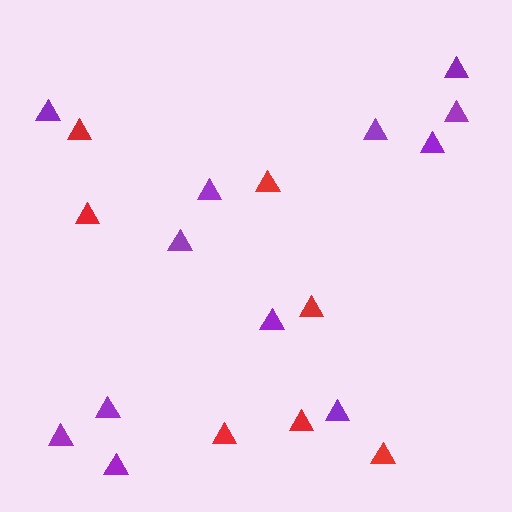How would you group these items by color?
There are 2 groups: one group of red triangles (7) and one group of purple triangles (12).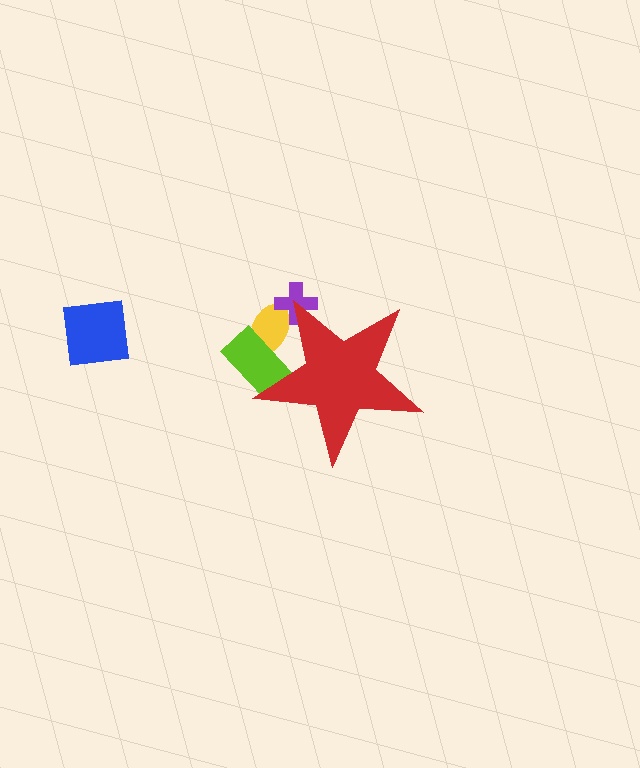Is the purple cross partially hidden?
Yes, the purple cross is partially hidden behind the red star.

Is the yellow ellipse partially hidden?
Yes, the yellow ellipse is partially hidden behind the red star.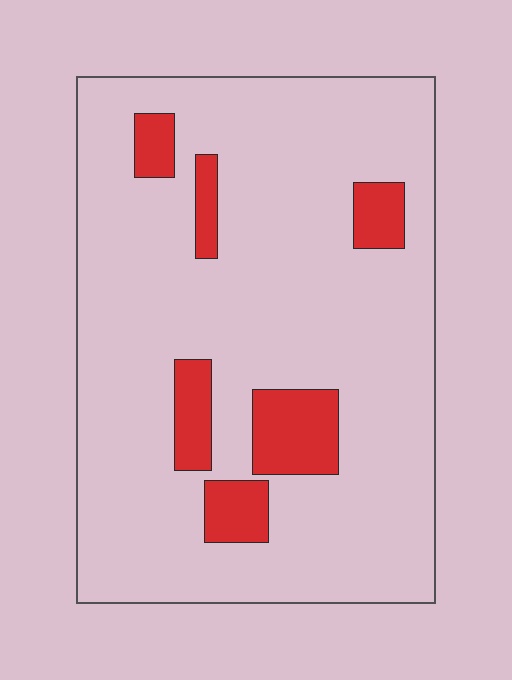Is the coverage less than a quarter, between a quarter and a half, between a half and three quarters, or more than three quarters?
Less than a quarter.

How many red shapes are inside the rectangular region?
6.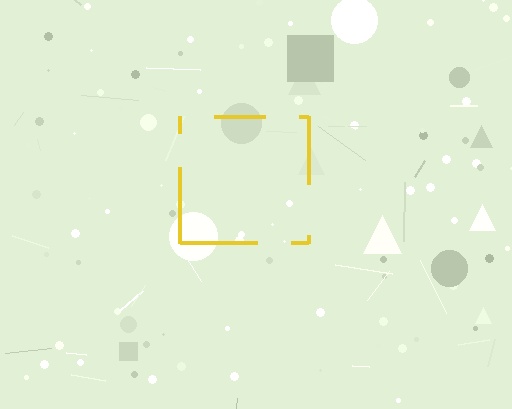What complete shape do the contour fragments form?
The contour fragments form a square.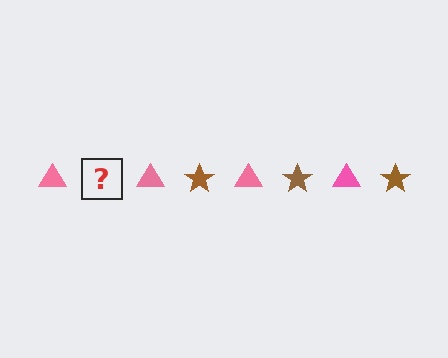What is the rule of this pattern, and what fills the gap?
The rule is that the pattern alternates between pink triangle and brown star. The gap should be filled with a brown star.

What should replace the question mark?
The question mark should be replaced with a brown star.